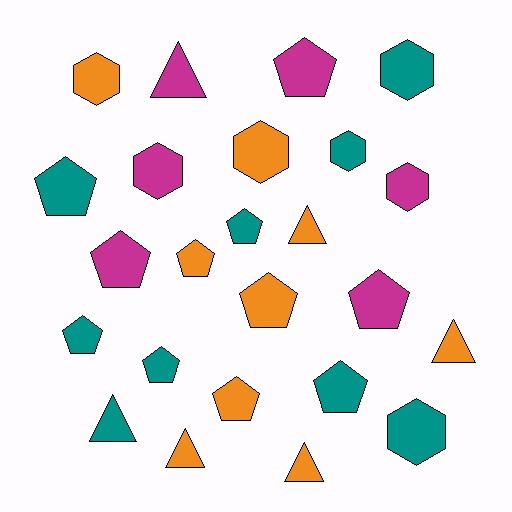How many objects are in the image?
There are 24 objects.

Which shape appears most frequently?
Pentagon, with 11 objects.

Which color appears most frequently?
Orange, with 9 objects.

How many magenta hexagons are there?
There are 2 magenta hexagons.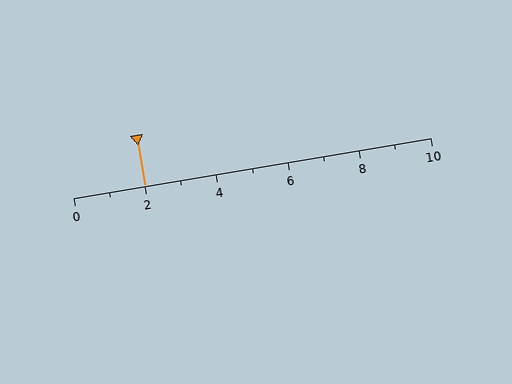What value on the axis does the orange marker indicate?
The marker indicates approximately 2.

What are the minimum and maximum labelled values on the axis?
The axis runs from 0 to 10.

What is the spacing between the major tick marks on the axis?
The major ticks are spaced 2 apart.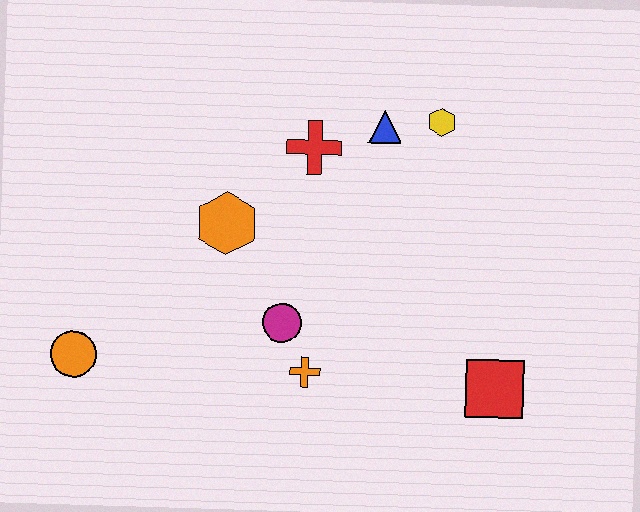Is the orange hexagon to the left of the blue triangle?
Yes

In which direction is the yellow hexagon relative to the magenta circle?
The yellow hexagon is above the magenta circle.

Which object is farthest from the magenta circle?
The yellow hexagon is farthest from the magenta circle.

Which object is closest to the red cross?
The blue triangle is closest to the red cross.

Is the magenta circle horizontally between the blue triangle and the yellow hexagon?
No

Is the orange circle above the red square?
Yes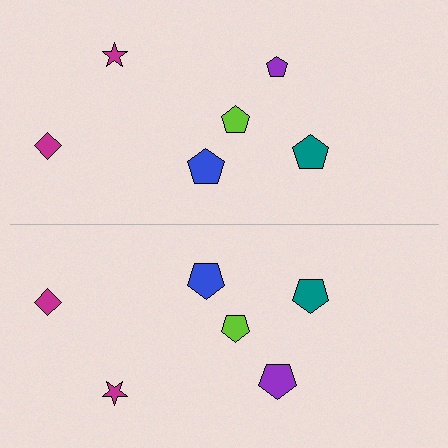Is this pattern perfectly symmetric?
No, the pattern is not perfectly symmetric. The purple pentagon on the bottom side has a different size than its mirror counterpart.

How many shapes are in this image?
There are 12 shapes in this image.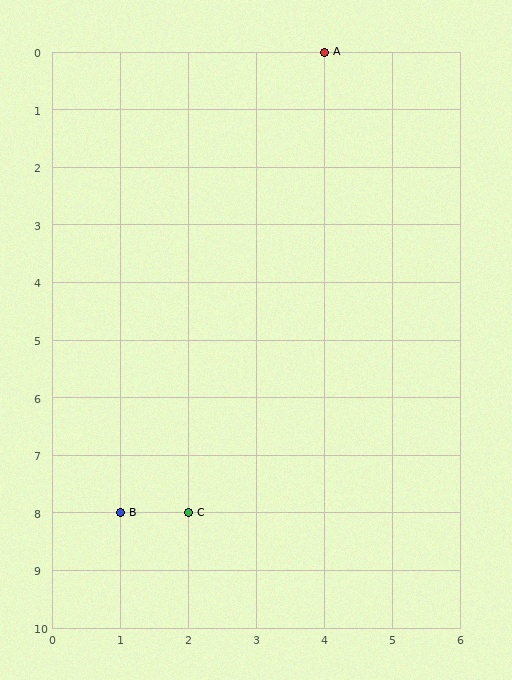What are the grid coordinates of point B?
Point B is at grid coordinates (1, 8).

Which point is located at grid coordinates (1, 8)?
Point B is at (1, 8).